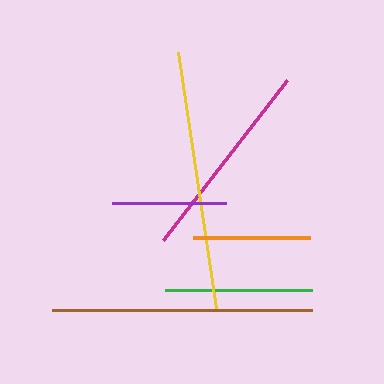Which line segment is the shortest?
The purple line is the shortest at approximately 114 pixels.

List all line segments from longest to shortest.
From longest to shortest: yellow, brown, magenta, green, orange, purple.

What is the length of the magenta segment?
The magenta segment is approximately 202 pixels long.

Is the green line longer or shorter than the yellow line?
The yellow line is longer than the green line.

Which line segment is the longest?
The yellow line is the longest at approximately 260 pixels.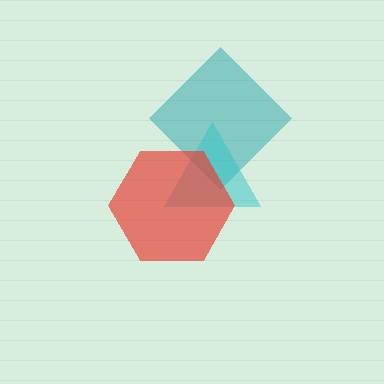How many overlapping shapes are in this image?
There are 3 overlapping shapes in the image.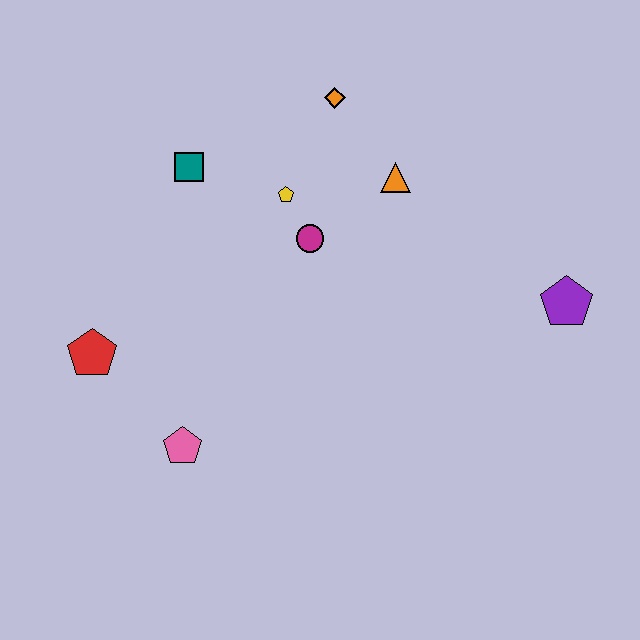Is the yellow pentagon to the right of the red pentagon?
Yes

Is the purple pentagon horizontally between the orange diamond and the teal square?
No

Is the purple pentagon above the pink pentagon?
Yes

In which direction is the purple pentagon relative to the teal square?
The purple pentagon is to the right of the teal square.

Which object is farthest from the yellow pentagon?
The purple pentagon is farthest from the yellow pentagon.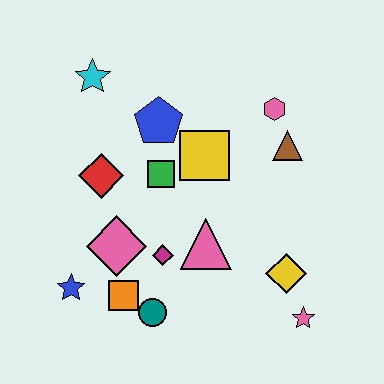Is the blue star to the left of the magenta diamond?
Yes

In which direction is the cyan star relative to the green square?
The cyan star is above the green square.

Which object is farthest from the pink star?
The cyan star is farthest from the pink star.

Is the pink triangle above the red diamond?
No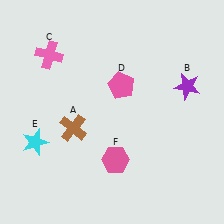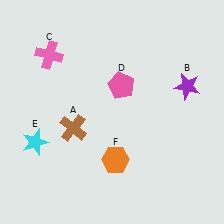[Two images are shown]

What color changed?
The hexagon (F) changed from pink in Image 1 to orange in Image 2.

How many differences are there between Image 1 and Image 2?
There is 1 difference between the two images.